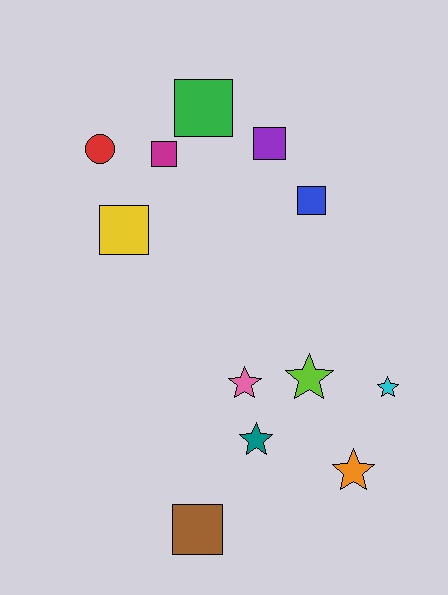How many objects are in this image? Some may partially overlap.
There are 12 objects.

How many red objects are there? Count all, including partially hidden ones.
There is 1 red object.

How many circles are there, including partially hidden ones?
There is 1 circle.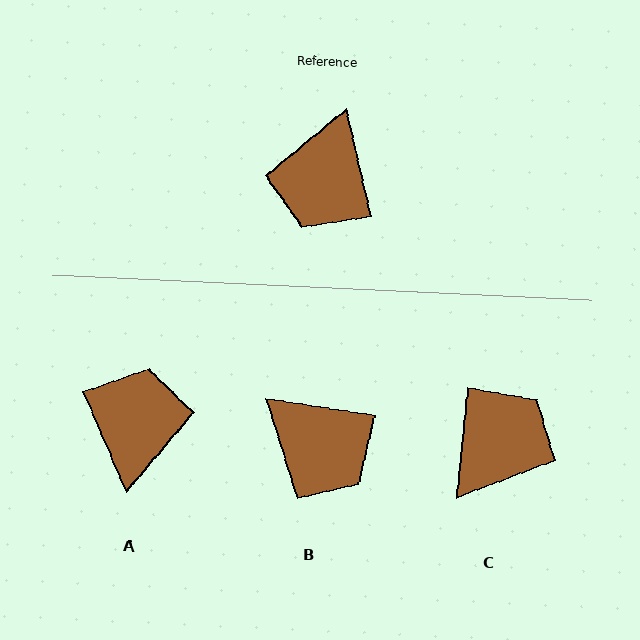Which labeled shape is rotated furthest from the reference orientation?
A, about 170 degrees away.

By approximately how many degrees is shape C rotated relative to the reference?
Approximately 162 degrees counter-clockwise.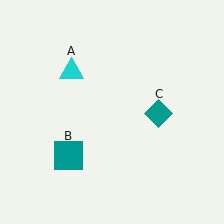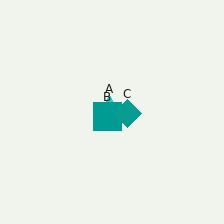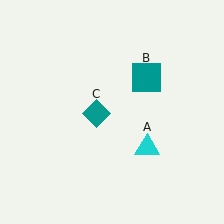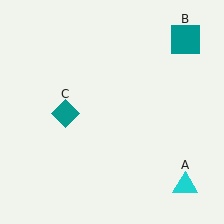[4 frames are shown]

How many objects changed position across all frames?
3 objects changed position: cyan triangle (object A), teal square (object B), teal diamond (object C).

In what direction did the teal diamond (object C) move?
The teal diamond (object C) moved left.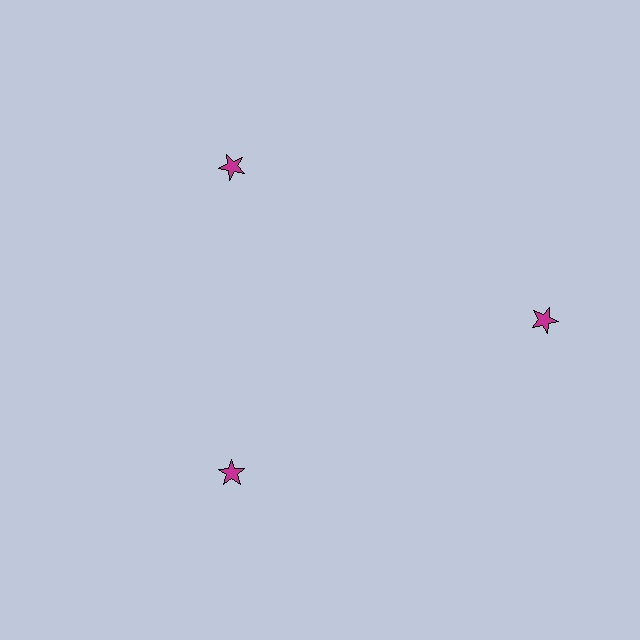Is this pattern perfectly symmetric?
No. The 3 magenta stars are arranged in a ring, but one element near the 3 o'clock position is pushed outward from the center, breaking the 3-fold rotational symmetry.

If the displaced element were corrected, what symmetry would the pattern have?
It would have 3-fold rotational symmetry — the pattern would map onto itself every 120 degrees.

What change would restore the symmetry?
The symmetry would be restored by moving it inward, back onto the ring so that all 3 stars sit at equal angles and equal distance from the center.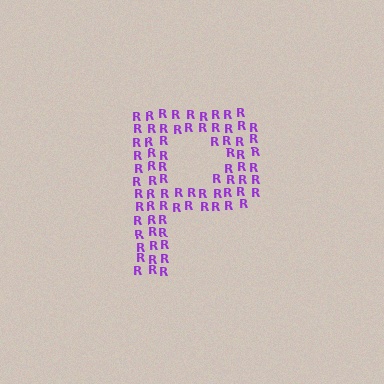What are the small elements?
The small elements are letter R's.